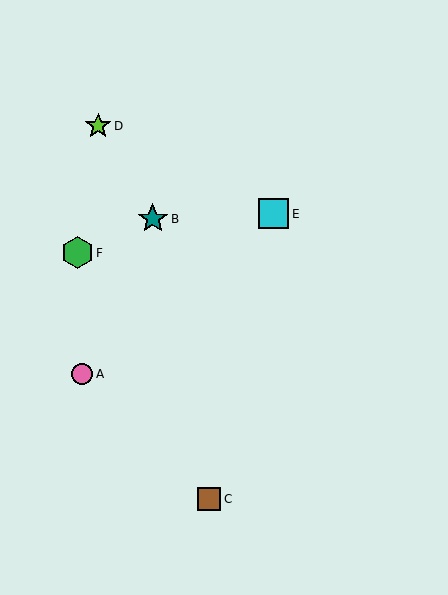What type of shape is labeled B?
Shape B is a teal star.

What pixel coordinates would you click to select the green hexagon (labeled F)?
Click at (77, 253) to select the green hexagon F.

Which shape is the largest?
The green hexagon (labeled F) is the largest.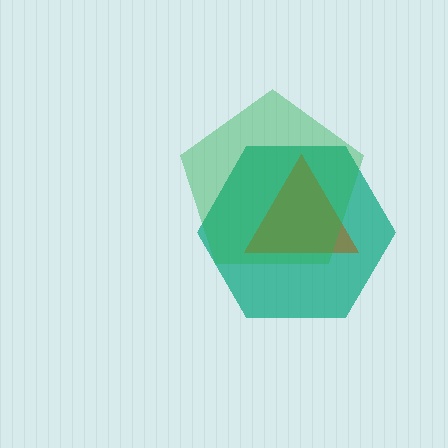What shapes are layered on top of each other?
The layered shapes are: a teal hexagon, a brown triangle, a green pentagon.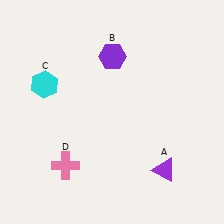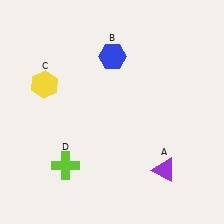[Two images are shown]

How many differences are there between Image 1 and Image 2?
There are 3 differences between the two images.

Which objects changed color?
B changed from purple to blue. C changed from cyan to yellow. D changed from pink to lime.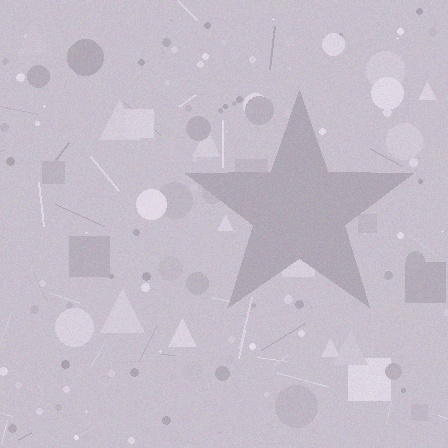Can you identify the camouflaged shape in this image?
The camouflaged shape is a star.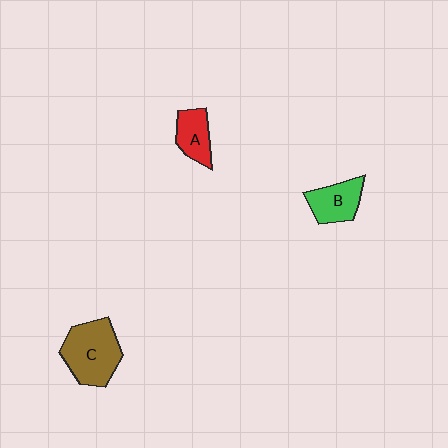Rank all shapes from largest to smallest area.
From largest to smallest: C (brown), B (green), A (red).